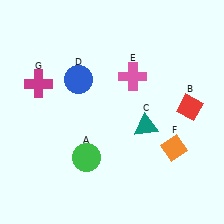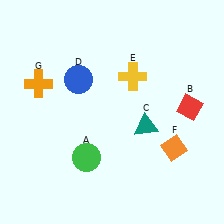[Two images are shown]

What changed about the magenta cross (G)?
In Image 1, G is magenta. In Image 2, it changed to orange.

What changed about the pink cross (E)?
In Image 1, E is pink. In Image 2, it changed to yellow.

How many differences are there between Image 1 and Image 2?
There are 2 differences between the two images.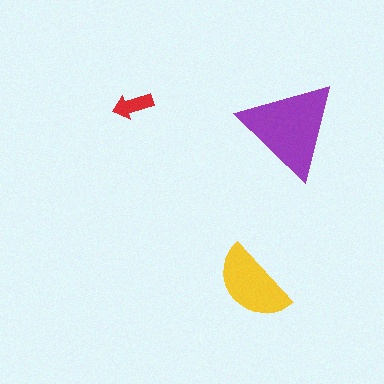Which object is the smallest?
The red arrow.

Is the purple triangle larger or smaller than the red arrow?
Larger.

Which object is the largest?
The purple triangle.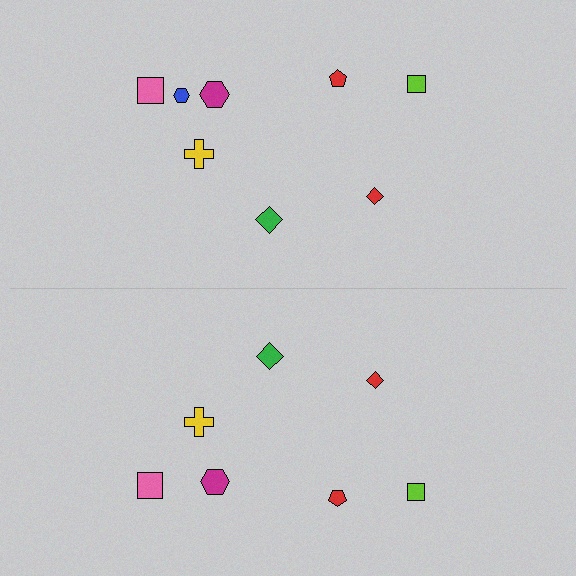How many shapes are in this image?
There are 15 shapes in this image.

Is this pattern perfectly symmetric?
No, the pattern is not perfectly symmetric. A blue hexagon is missing from the bottom side.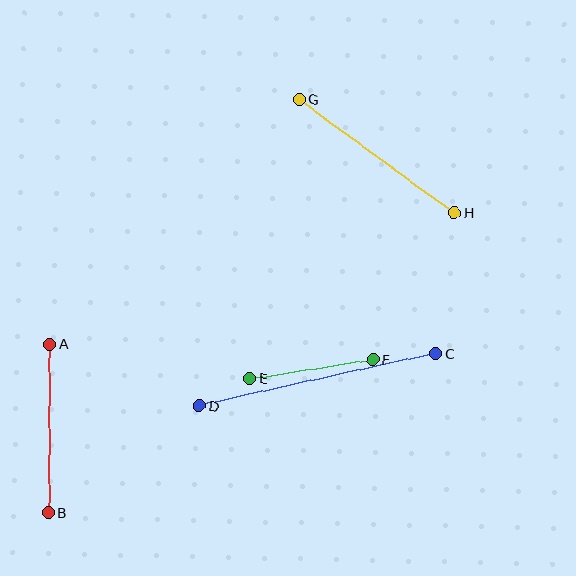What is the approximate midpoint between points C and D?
The midpoint is at approximately (317, 380) pixels.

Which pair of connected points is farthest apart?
Points C and D are farthest apart.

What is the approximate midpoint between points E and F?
The midpoint is at approximately (311, 369) pixels.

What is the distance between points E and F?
The distance is approximately 124 pixels.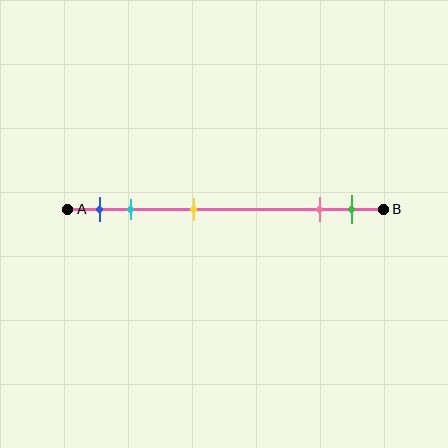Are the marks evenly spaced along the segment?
No, the marks are not evenly spaced.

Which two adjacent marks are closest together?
The pink and green marks are the closest adjacent pair.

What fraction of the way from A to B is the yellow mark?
The yellow mark is approximately 40% (0.4) of the way from A to B.